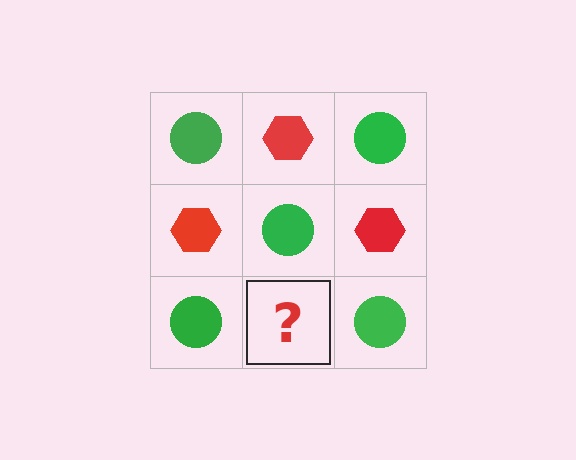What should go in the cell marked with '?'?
The missing cell should contain a red hexagon.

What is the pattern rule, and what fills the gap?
The rule is that it alternates green circle and red hexagon in a checkerboard pattern. The gap should be filled with a red hexagon.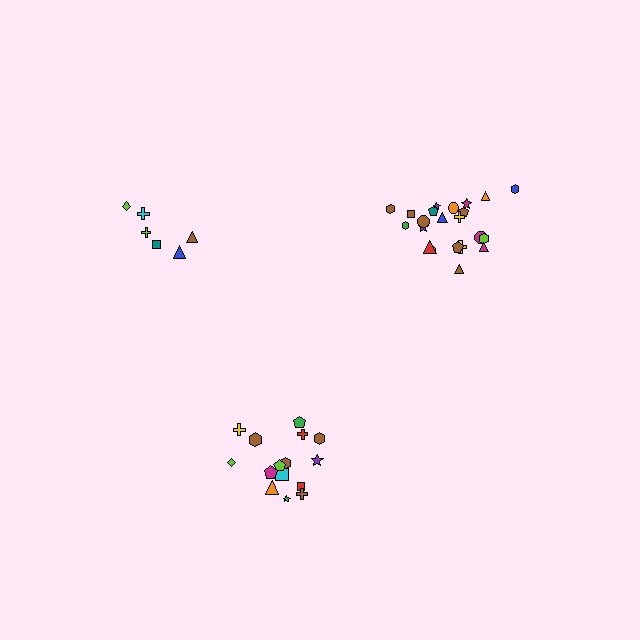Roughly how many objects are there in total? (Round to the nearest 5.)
Roughly 45 objects in total.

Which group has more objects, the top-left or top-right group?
The top-right group.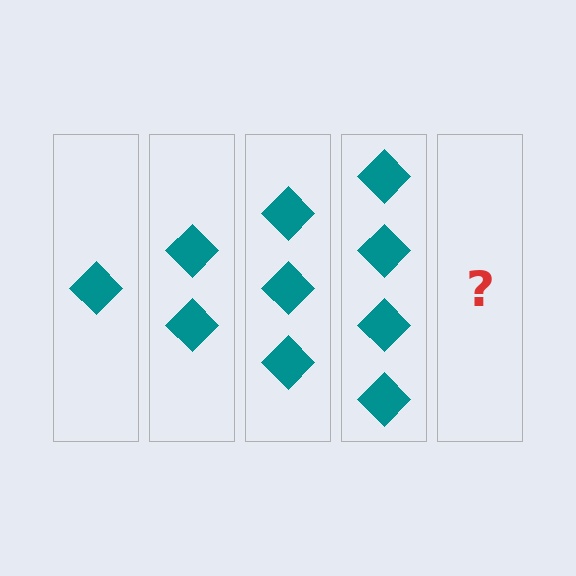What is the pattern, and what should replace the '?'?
The pattern is that each step adds one more diamond. The '?' should be 5 diamonds.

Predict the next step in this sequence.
The next step is 5 diamonds.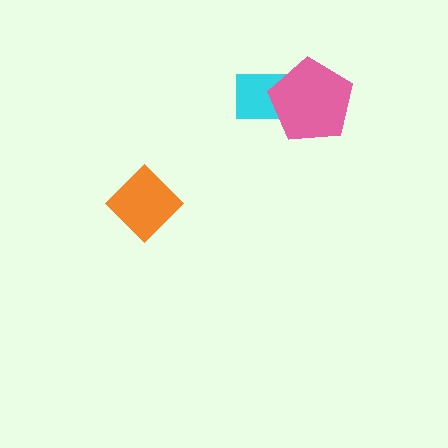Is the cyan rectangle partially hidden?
Yes, it is partially covered by another shape.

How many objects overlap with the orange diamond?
0 objects overlap with the orange diamond.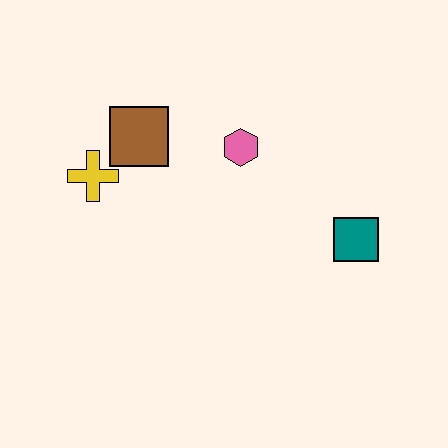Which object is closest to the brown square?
The yellow cross is closest to the brown square.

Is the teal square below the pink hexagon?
Yes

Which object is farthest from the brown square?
The teal square is farthest from the brown square.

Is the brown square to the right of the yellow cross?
Yes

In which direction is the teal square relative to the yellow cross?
The teal square is to the right of the yellow cross.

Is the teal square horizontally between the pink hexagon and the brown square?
No